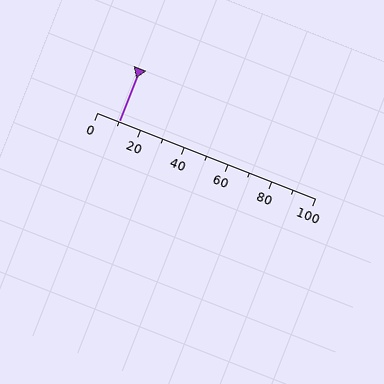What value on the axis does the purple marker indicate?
The marker indicates approximately 10.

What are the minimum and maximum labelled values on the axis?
The axis runs from 0 to 100.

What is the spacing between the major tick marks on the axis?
The major ticks are spaced 20 apart.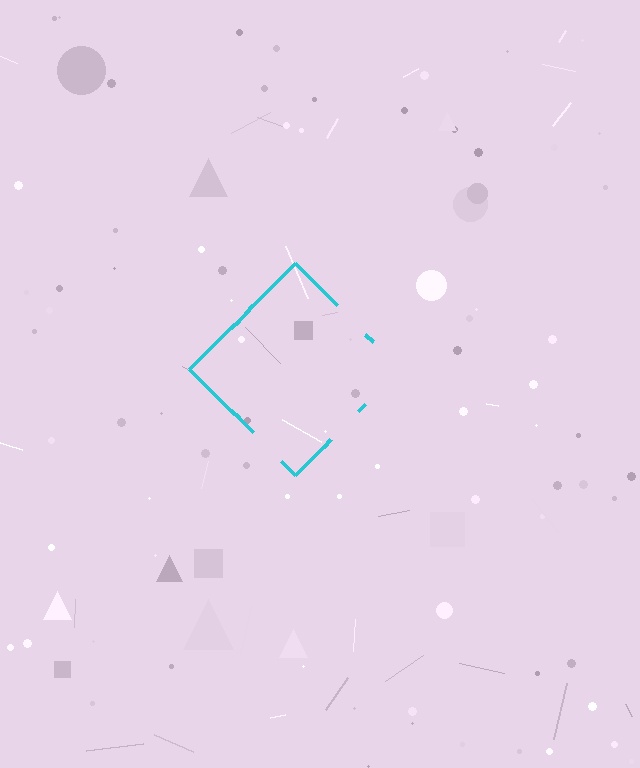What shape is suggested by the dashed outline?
The dashed outline suggests a diamond.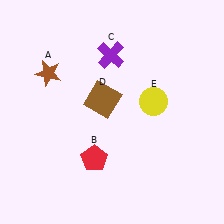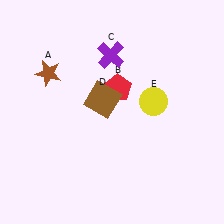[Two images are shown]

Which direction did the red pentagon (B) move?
The red pentagon (B) moved up.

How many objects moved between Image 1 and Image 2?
1 object moved between the two images.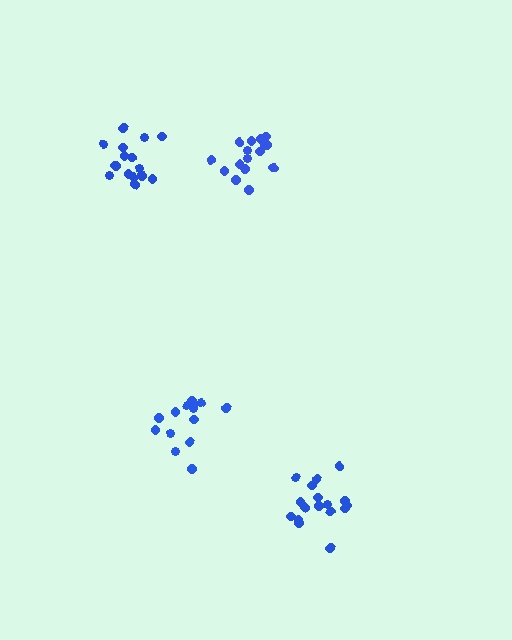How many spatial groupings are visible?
There are 4 spatial groupings.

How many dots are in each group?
Group 1: 17 dots, Group 2: 14 dots, Group 3: 17 dots, Group 4: 17 dots (65 total).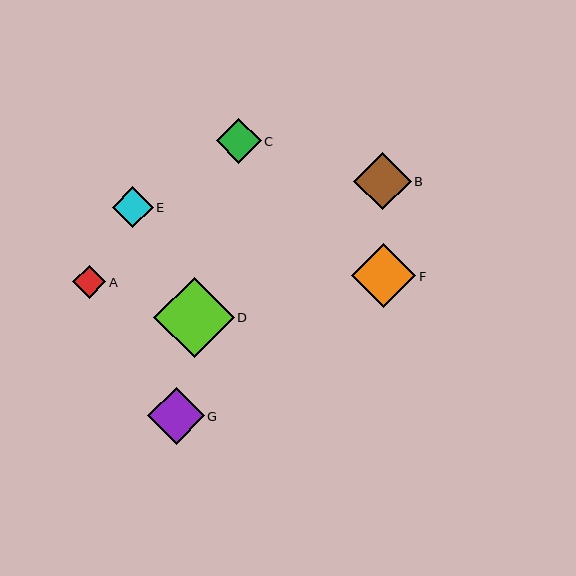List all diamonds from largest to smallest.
From largest to smallest: D, F, B, G, C, E, A.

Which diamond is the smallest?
Diamond A is the smallest with a size of approximately 33 pixels.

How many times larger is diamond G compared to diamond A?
Diamond G is approximately 1.7 times the size of diamond A.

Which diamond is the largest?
Diamond D is the largest with a size of approximately 80 pixels.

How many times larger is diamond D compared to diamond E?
Diamond D is approximately 2.0 times the size of diamond E.